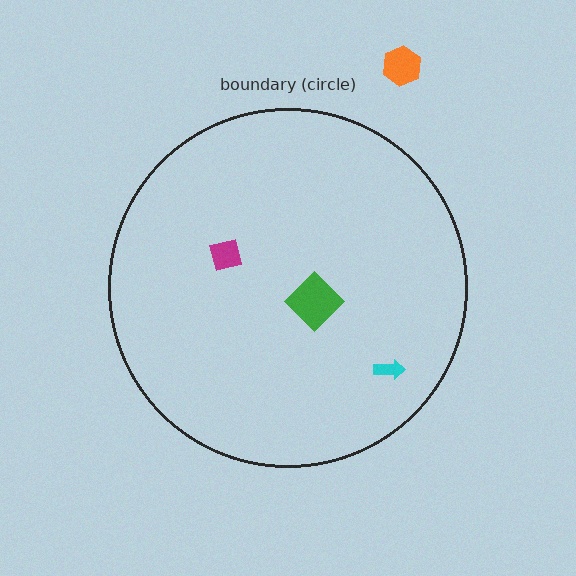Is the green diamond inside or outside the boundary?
Inside.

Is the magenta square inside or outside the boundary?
Inside.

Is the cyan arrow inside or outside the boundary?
Inside.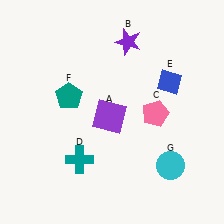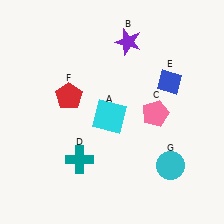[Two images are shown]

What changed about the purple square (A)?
In Image 1, A is purple. In Image 2, it changed to cyan.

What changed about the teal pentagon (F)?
In Image 1, F is teal. In Image 2, it changed to red.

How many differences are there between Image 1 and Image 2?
There are 2 differences between the two images.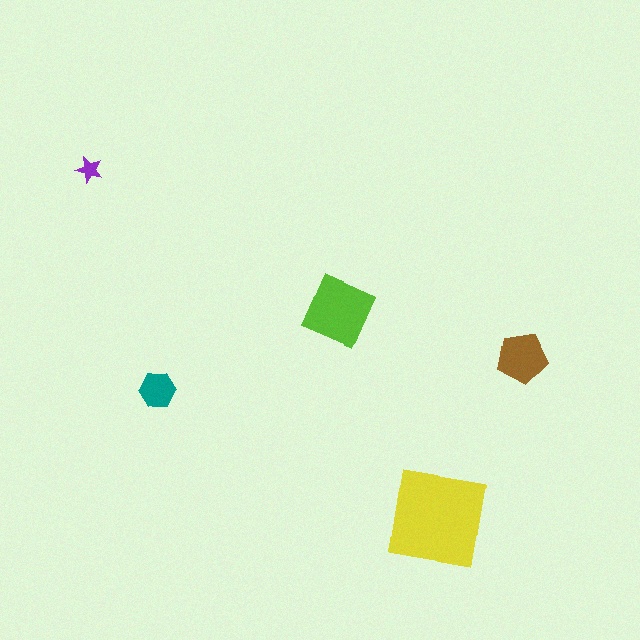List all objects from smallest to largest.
The purple star, the teal hexagon, the brown pentagon, the lime diamond, the yellow square.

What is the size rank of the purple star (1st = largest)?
5th.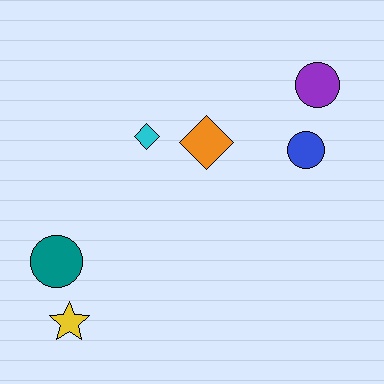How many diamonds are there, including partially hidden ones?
There are 2 diamonds.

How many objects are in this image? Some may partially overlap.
There are 6 objects.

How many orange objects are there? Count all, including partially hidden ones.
There is 1 orange object.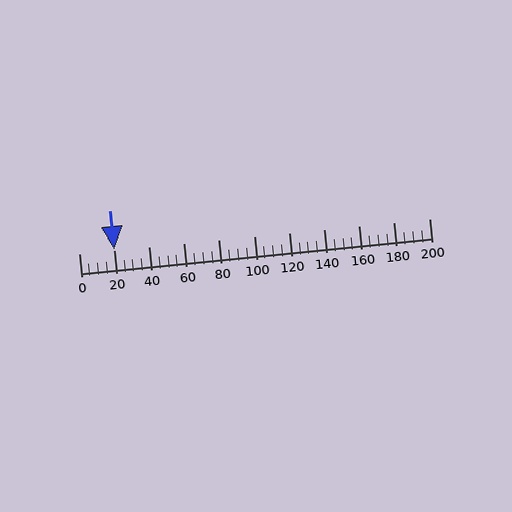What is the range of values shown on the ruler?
The ruler shows values from 0 to 200.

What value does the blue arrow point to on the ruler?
The blue arrow points to approximately 20.